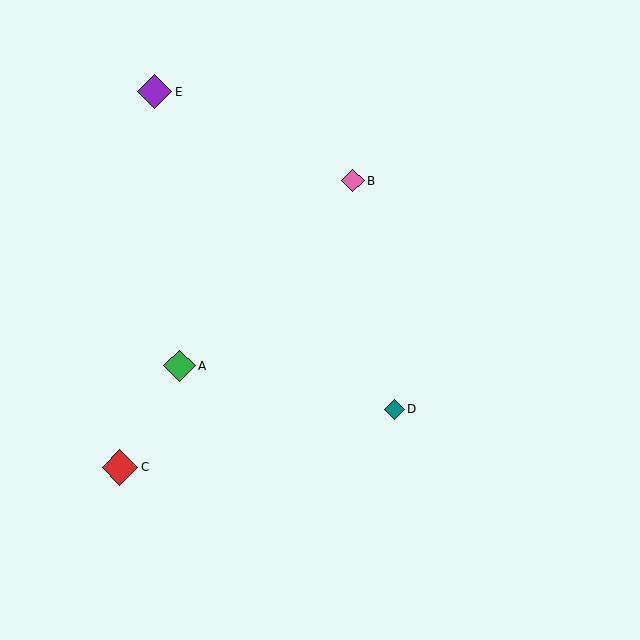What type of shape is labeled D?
Shape D is a teal diamond.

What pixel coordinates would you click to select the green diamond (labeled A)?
Click at (179, 366) to select the green diamond A.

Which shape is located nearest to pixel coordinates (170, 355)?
The green diamond (labeled A) at (179, 366) is nearest to that location.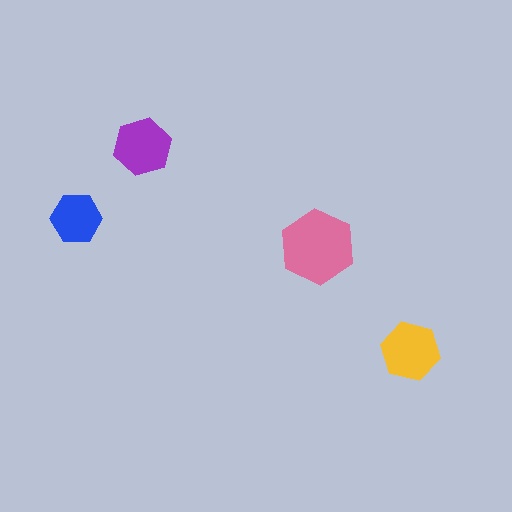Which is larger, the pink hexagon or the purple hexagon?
The pink one.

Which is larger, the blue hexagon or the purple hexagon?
The purple one.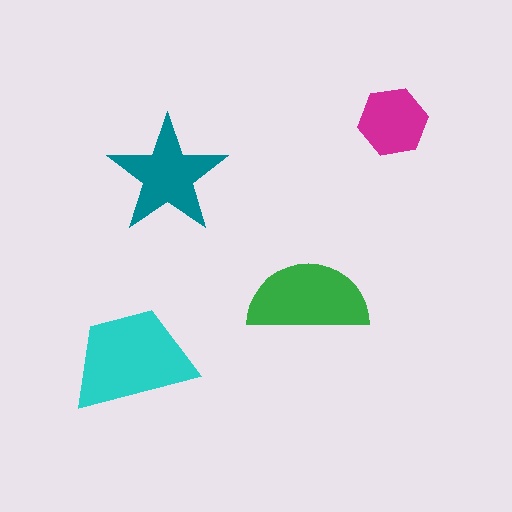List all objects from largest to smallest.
The cyan trapezoid, the green semicircle, the teal star, the magenta hexagon.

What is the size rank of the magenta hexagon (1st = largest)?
4th.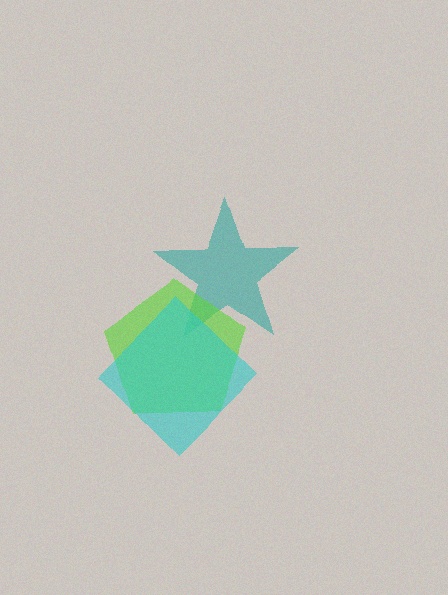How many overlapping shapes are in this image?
There are 3 overlapping shapes in the image.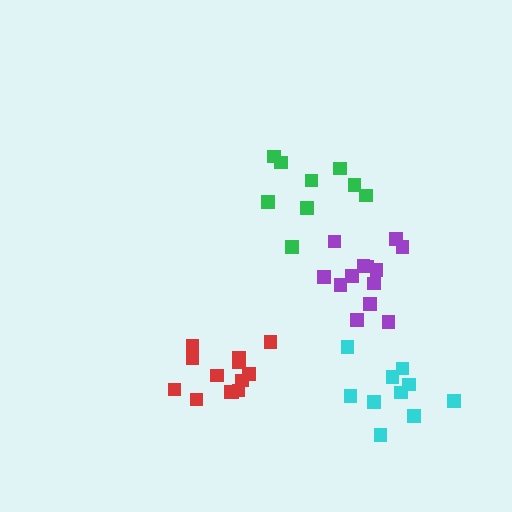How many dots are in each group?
Group 1: 9 dots, Group 2: 10 dots, Group 3: 13 dots, Group 4: 13 dots (45 total).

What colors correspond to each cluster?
The clusters are colored: green, cyan, red, purple.